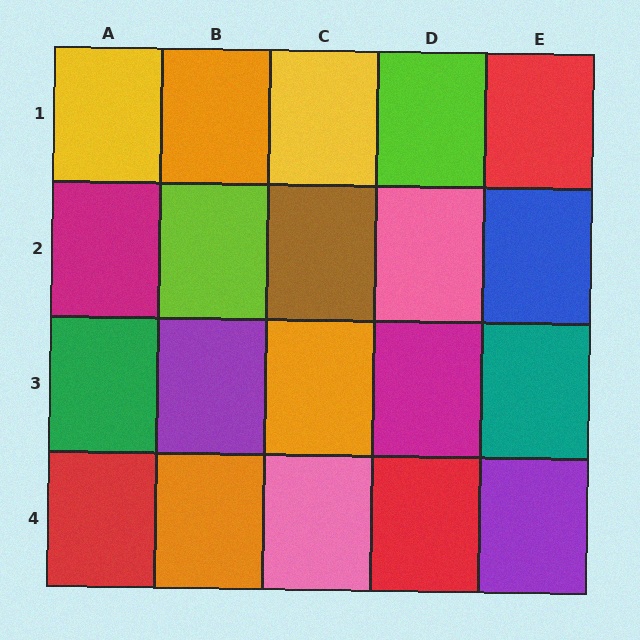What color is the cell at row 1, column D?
Lime.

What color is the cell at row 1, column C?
Yellow.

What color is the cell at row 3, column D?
Magenta.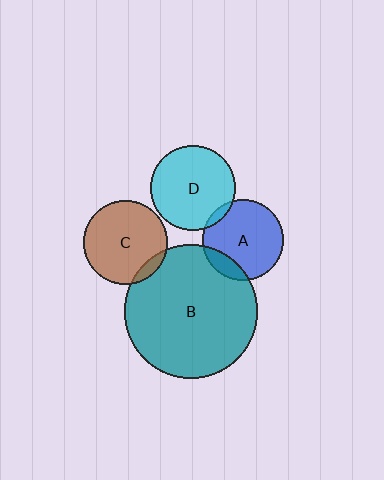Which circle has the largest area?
Circle B (teal).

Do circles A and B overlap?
Yes.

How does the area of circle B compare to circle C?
Approximately 2.5 times.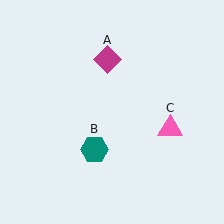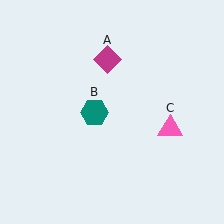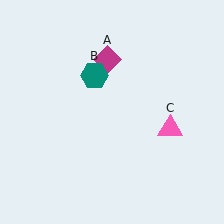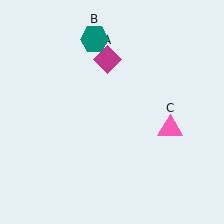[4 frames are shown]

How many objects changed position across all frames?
1 object changed position: teal hexagon (object B).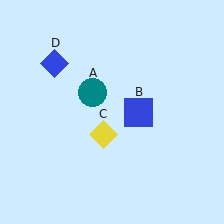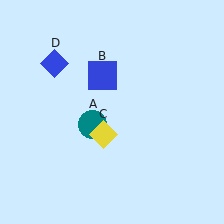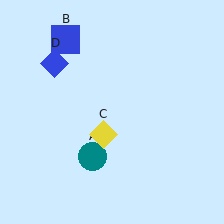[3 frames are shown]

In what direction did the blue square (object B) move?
The blue square (object B) moved up and to the left.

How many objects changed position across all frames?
2 objects changed position: teal circle (object A), blue square (object B).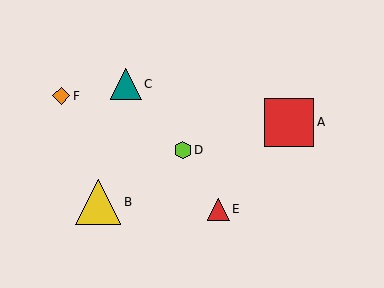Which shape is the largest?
The red square (labeled A) is the largest.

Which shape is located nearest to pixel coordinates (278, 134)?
The red square (labeled A) at (289, 122) is nearest to that location.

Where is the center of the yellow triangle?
The center of the yellow triangle is at (98, 202).